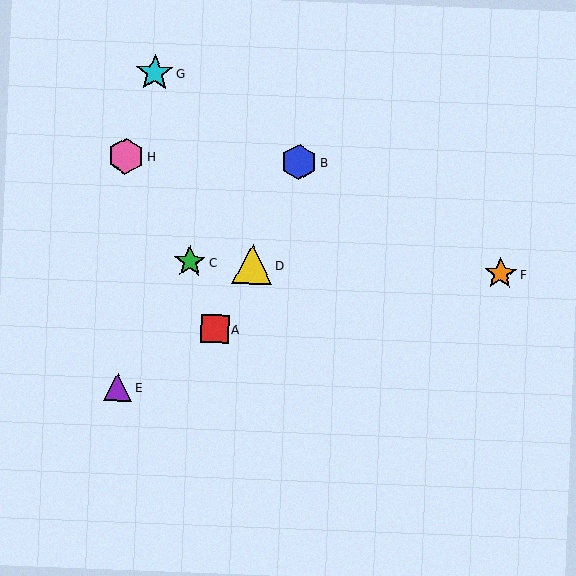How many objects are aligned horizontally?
3 objects (C, D, F) are aligned horizontally.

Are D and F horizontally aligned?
Yes, both are at y≈264.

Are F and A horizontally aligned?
No, F is at y≈274 and A is at y≈329.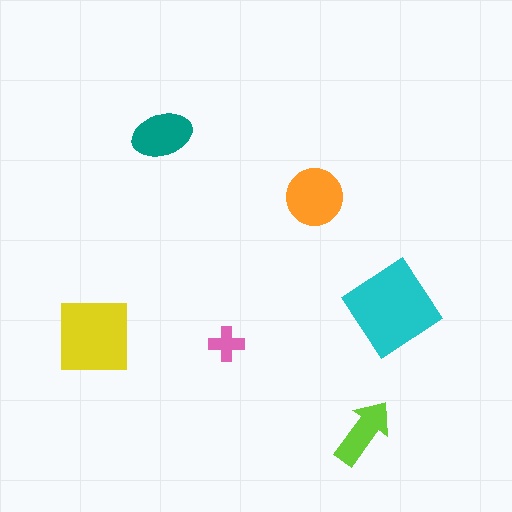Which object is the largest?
The cyan diamond.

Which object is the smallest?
The pink cross.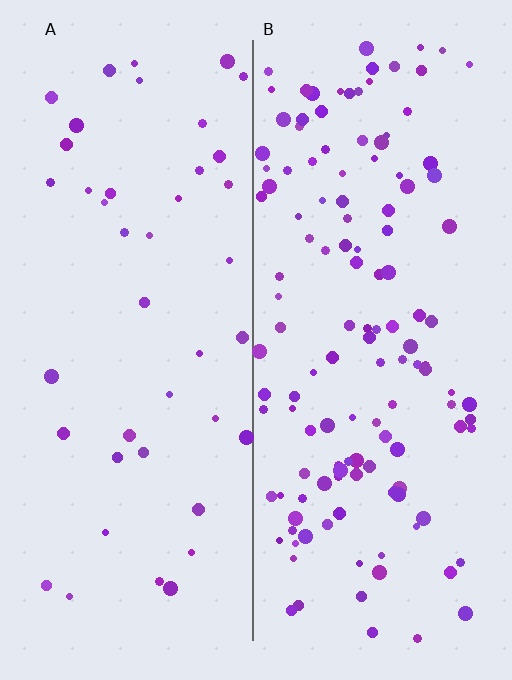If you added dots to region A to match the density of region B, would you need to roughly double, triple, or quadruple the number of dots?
Approximately triple.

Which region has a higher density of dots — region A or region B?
B (the right).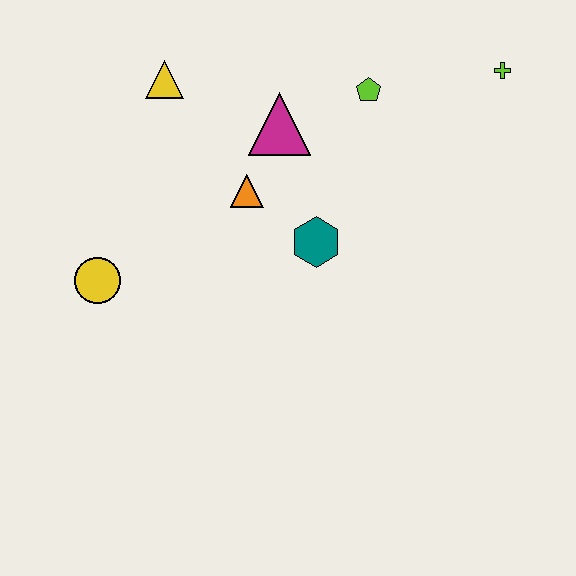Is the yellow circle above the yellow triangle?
No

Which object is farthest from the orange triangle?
The lime cross is farthest from the orange triangle.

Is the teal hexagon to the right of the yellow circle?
Yes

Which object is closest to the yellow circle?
The orange triangle is closest to the yellow circle.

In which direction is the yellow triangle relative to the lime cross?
The yellow triangle is to the left of the lime cross.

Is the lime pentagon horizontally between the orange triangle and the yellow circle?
No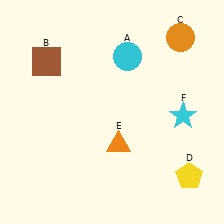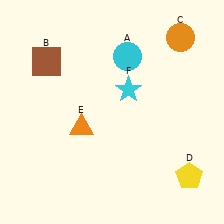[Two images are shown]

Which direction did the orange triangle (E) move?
The orange triangle (E) moved left.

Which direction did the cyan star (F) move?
The cyan star (F) moved left.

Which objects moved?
The objects that moved are: the orange triangle (E), the cyan star (F).